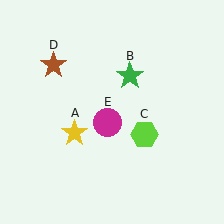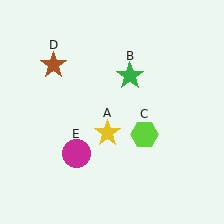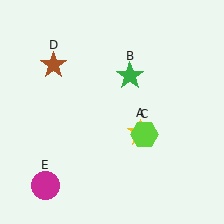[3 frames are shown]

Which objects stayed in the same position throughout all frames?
Green star (object B) and lime hexagon (object C) and brown star (object D) remained stationary.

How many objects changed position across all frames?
2 objects changed position: yellow star (object A), magenta circle (object E).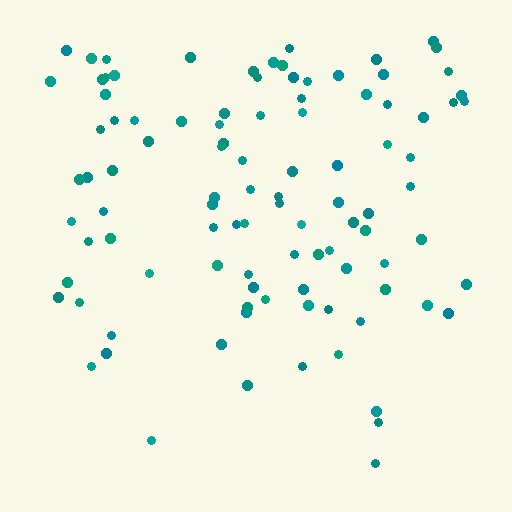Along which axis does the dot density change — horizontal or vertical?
Vertical.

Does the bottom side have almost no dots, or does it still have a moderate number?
Still a moderate number, just noticeably fewer than the top.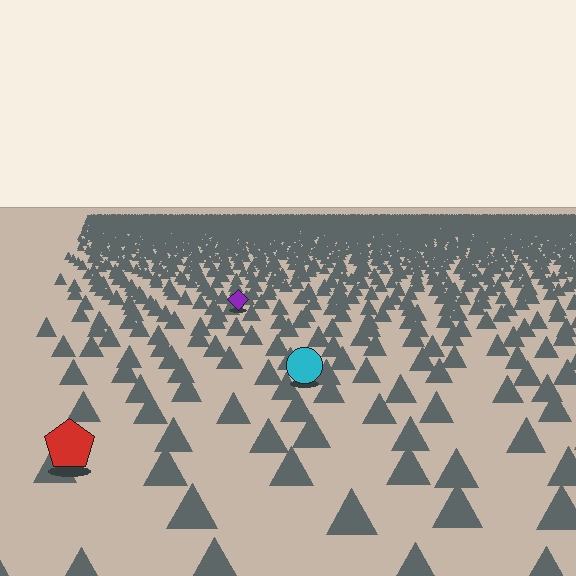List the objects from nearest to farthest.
From nearest to farthest: the red pentagon, the cyan circle, the purple diamond.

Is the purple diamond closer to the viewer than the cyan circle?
No. The cyan circle is closer — you can tell from the texture gradient: the ground texture is coarser near it.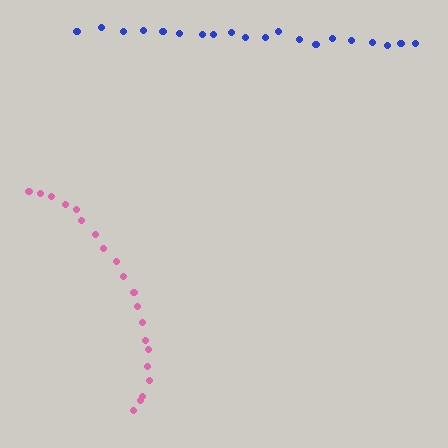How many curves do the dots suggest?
There are 2 distinct paths.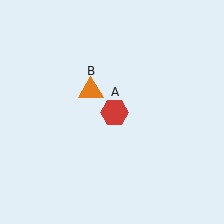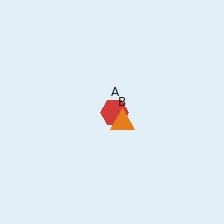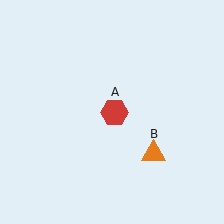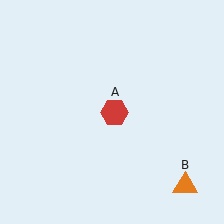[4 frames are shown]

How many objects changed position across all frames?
1 object changed position: orange triangle (object B).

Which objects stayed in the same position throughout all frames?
Red hexagon (object A) remained stationary.